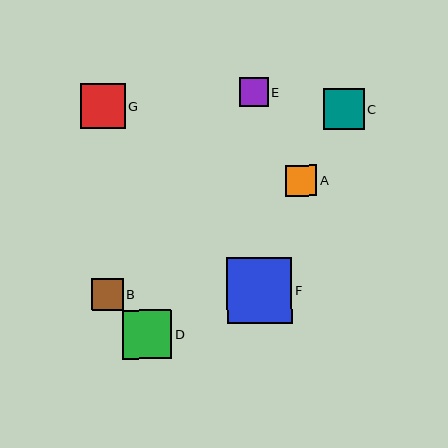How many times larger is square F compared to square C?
Square F is approximately 1.6 times the size of square C.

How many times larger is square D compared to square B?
Square D is approximately 1.6 times the size of square B.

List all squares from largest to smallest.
From largest to smallest: F, D, G, C, B, A, E.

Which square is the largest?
Square F is the largest with a size of approximately 66 pixels.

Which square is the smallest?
Square E is the smallest with a size of approximately 29 pixels.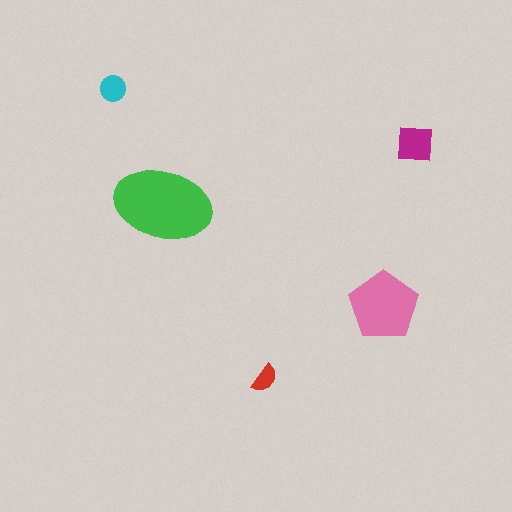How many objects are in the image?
There are 5 objects in the image.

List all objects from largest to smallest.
The green ellipse, the pink pentagon, the magenta square, the cyan circle, the red semicircle.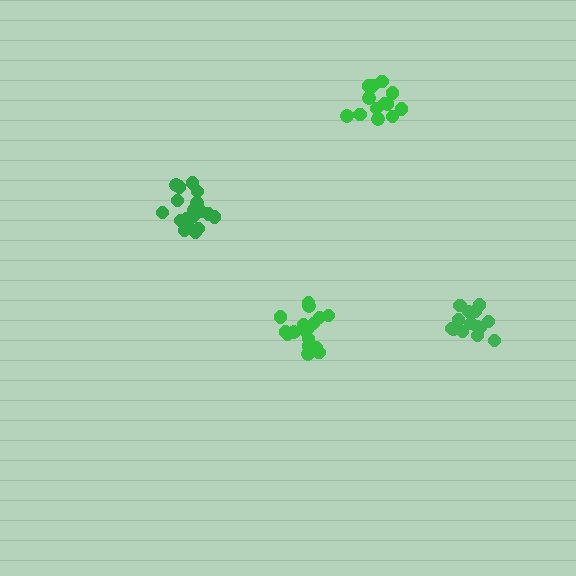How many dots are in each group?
Group 1: 14 dots, Group 2: 14 dots, Group 3: 19 dots, Group 4: 19 dots (66 total).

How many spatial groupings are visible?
There are 4 spatial groupings.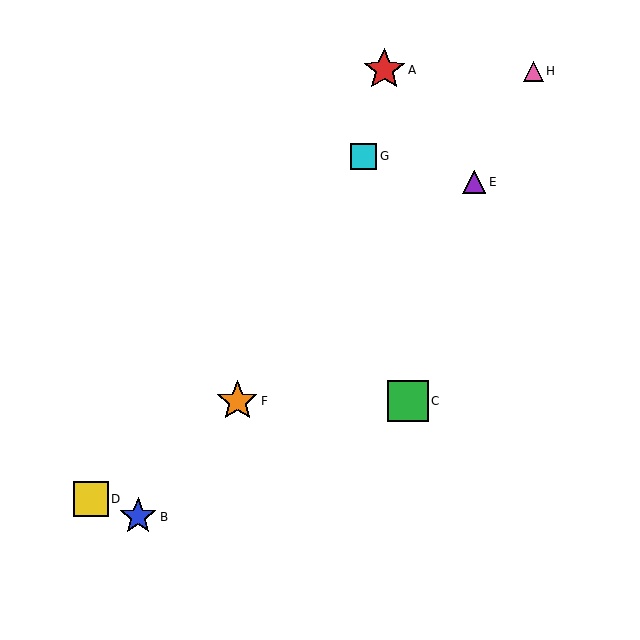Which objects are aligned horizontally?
Objects C, F are aligned horizontally.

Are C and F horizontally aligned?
Yes, both are at y≈401.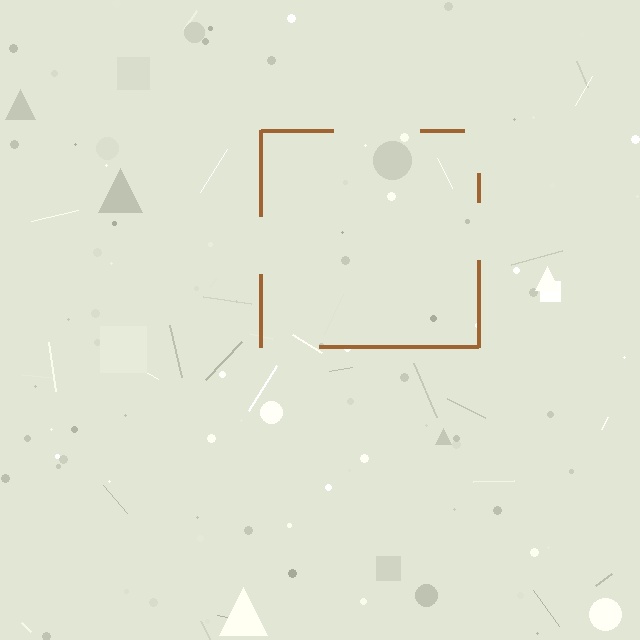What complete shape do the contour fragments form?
The contour fragments form a square.